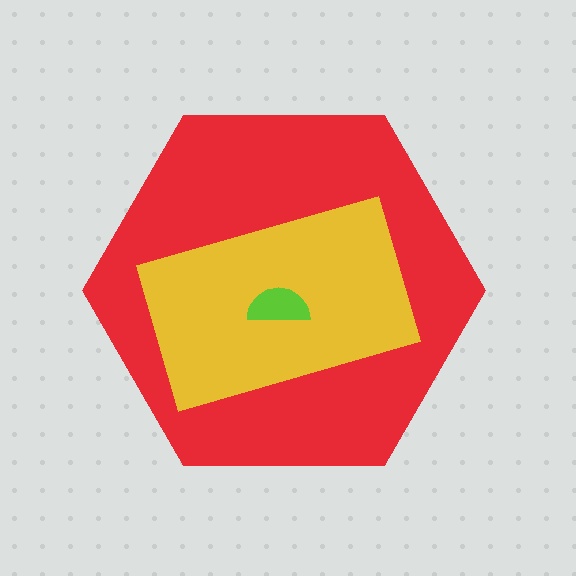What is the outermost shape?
The red hexagon.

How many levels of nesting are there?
3.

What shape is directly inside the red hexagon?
The yellow rectangle.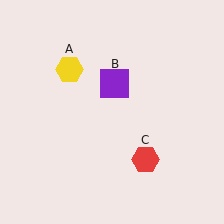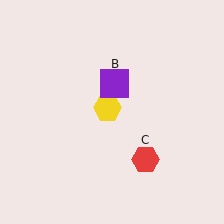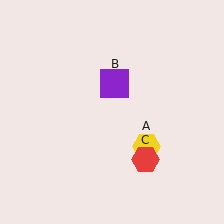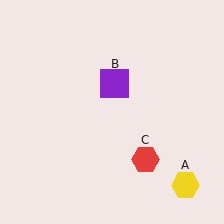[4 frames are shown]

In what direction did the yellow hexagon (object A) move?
The yellow hexagon (object A) moved down and to the right.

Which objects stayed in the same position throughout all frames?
Purple square (object B) and red hexagon (object C) remained stationary.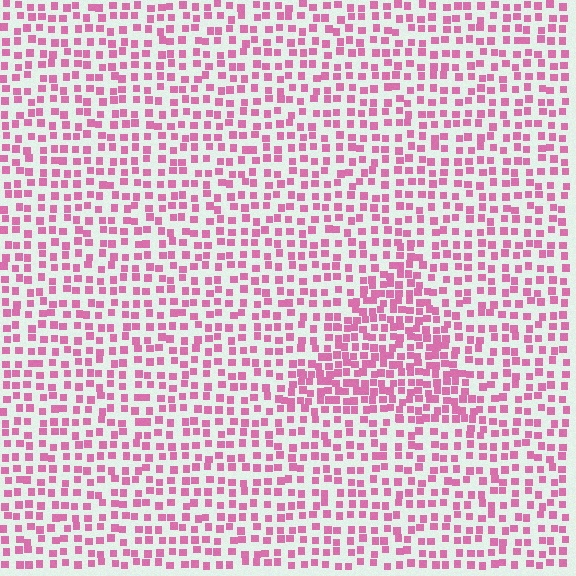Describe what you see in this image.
The image contains small pink elements arranged at two different densities. A triangle-shaped region is visible where the elements are more densely packed than the surrounding area.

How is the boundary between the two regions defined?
The boundary is defined by a change in element density (approximately 1.7x ratio). All elements are the same color, size, and shape.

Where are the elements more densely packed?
The elements are more densely packed inside the triangle boundary.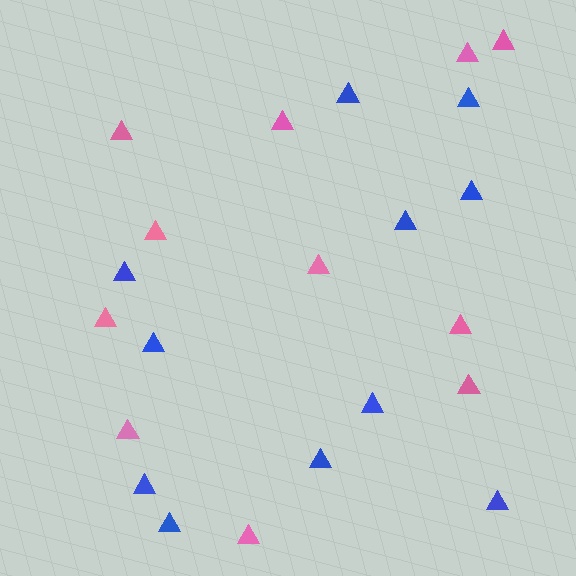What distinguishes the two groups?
There are 2 groups: one group of blue triangles (11) and one group of pink triangles (11).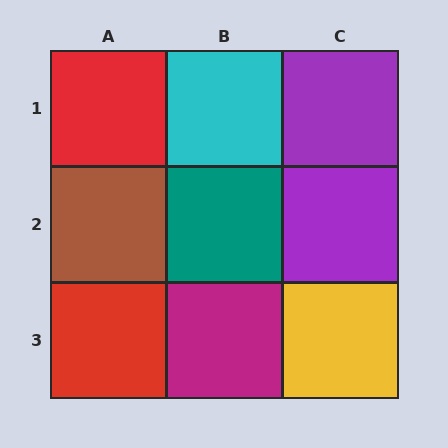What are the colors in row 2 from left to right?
Brown, teal, purple.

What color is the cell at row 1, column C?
Purple.